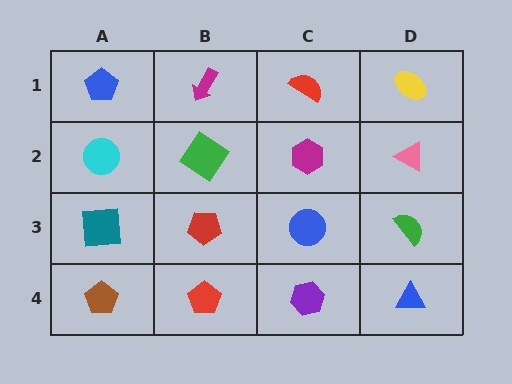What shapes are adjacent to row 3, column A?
A cyan circle (row 2, column A), a brown pentagon (row 4, column A), a red pentagon (row 3, column B).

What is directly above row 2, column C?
A red semicircle.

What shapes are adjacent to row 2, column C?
A red semicircle (row 1, column C), a blue circle (row 3, column C), a green diamond (row 2, column B), a pink triangle (row 2, column D).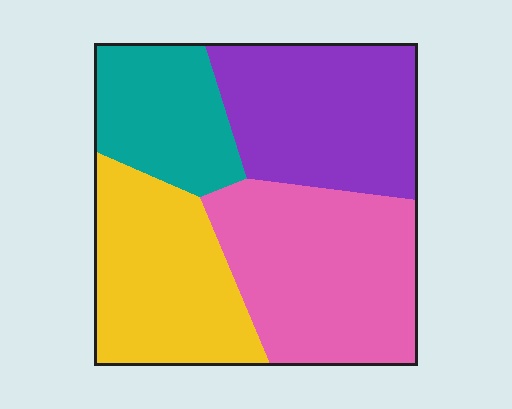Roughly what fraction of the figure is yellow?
Yellow covers about 25% of the figure.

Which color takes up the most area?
Pink, at roughly 30%.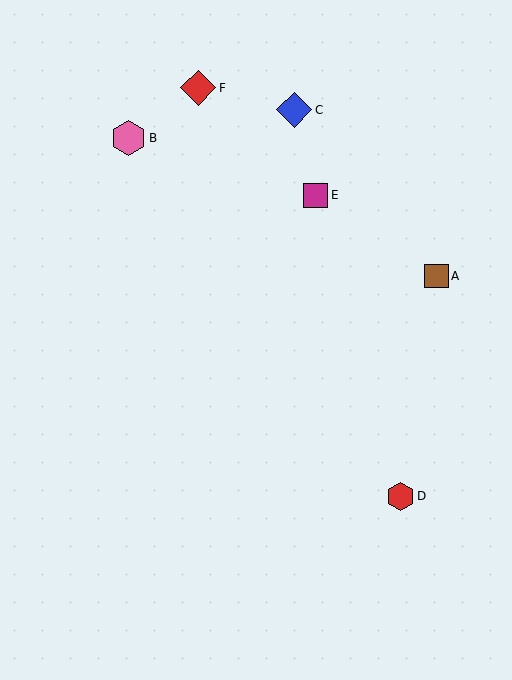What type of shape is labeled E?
Shape E is a magenta square.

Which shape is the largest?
The blue diamond (labeled C) is the largest.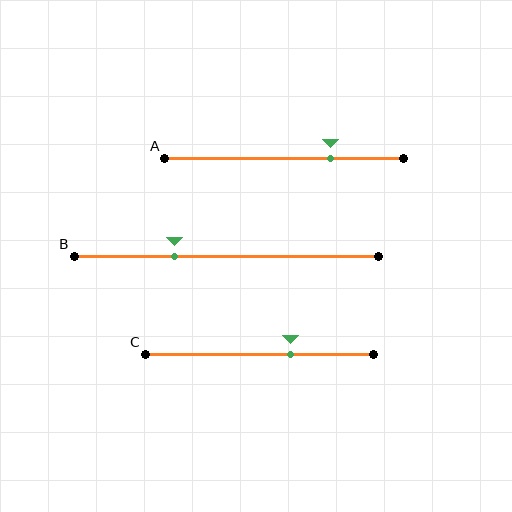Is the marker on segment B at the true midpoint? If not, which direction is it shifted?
No, the marker on segment B is shifted to the left by about 17% of the segment length.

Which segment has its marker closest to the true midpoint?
Segment C has its marker closest to the true midpoint.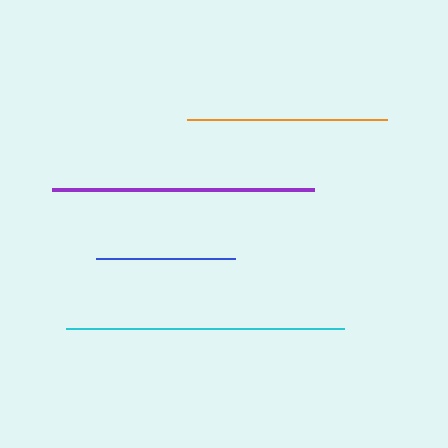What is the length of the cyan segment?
The cyan segment is approximately 278 pixels long.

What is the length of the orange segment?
The orange segment is approximately 200 pixels long.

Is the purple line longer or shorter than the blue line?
The purple line is longer than the blue line.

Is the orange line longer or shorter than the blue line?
The orange line is longer than the blue line.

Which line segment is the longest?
The cyan line is the longest at approximately 278 pixels.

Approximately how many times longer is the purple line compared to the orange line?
The purple line is approximately 1.3 times the length of the orange line.